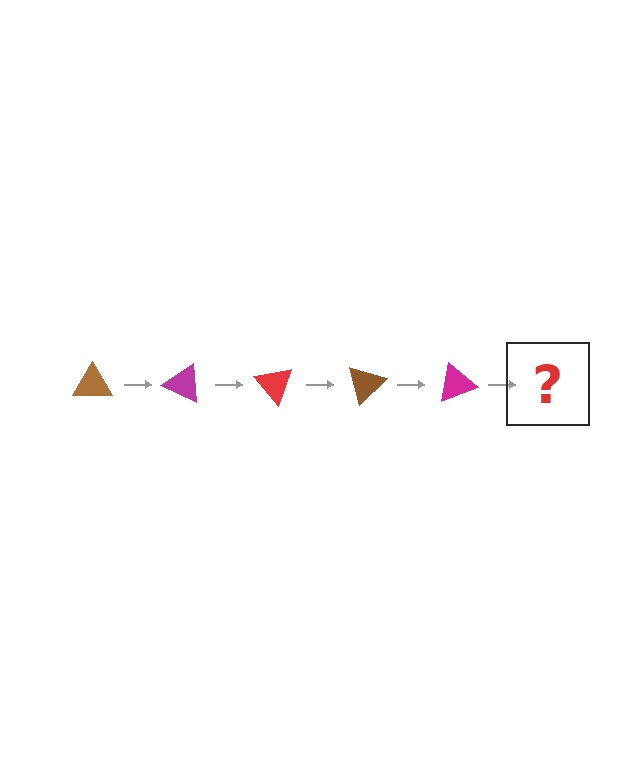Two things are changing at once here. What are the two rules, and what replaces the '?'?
The two rules are that it rotates 25 degrees each step and the color cycles through brown, magenta, and red. The '?' should be a red triangle, rotated 125 degrees from the start.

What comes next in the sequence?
The next element should be a red triangle, rotated 125 degrees from the start.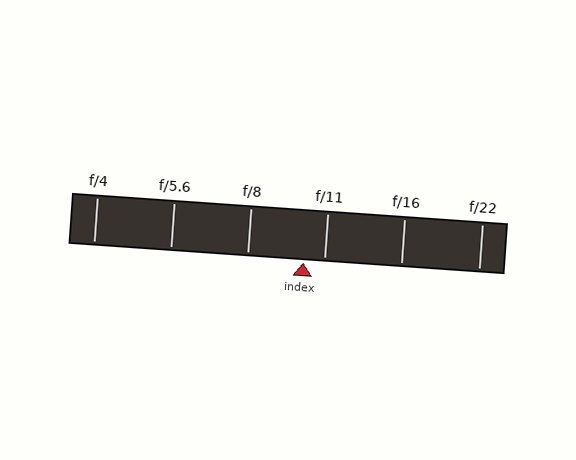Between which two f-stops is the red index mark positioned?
The index mark is between f/8 and f/11.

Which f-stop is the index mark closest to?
The index mark is closest to f/11.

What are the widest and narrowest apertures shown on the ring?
The widest aperture shown is f/4 and the narrowest is f/22.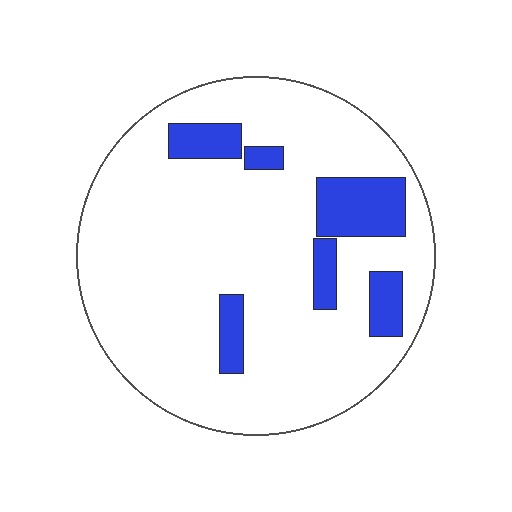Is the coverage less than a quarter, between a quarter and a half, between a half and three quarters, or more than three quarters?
Less than a quarter.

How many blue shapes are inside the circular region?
6.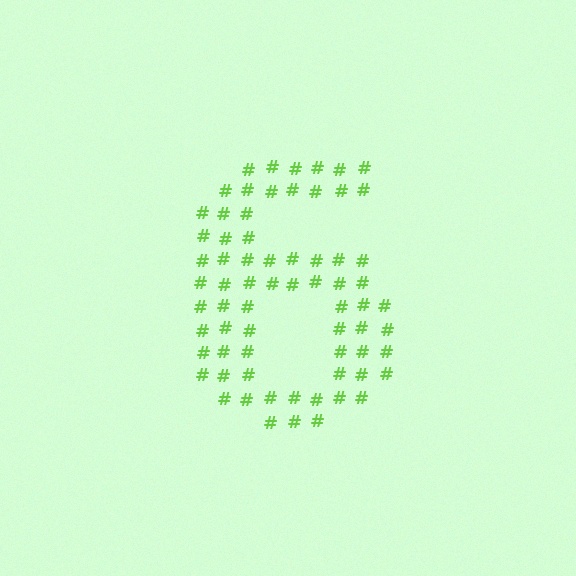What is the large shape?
The large shape is the digit 6.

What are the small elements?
The small elements are hash symbols.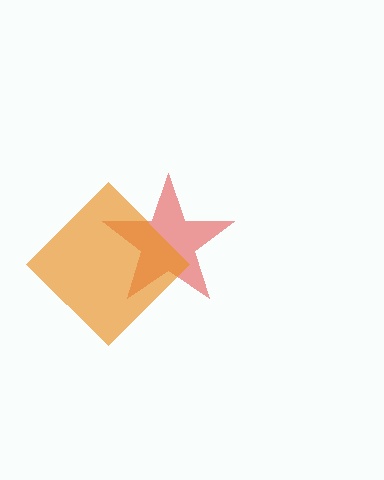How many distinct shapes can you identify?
There are 2 distinct shapes: a red star, an orange diamond.